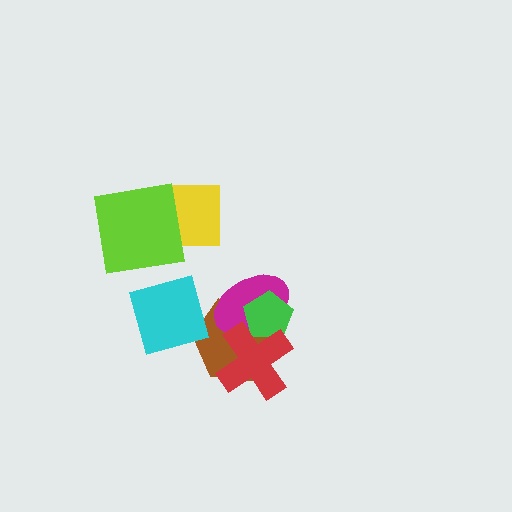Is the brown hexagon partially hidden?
Yes, it is partially covered by another shape.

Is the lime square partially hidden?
No, no other shape covers it.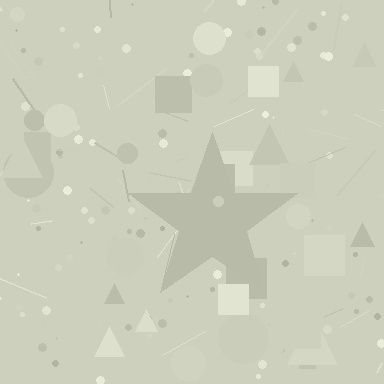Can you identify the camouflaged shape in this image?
The camouflaged shape is a star.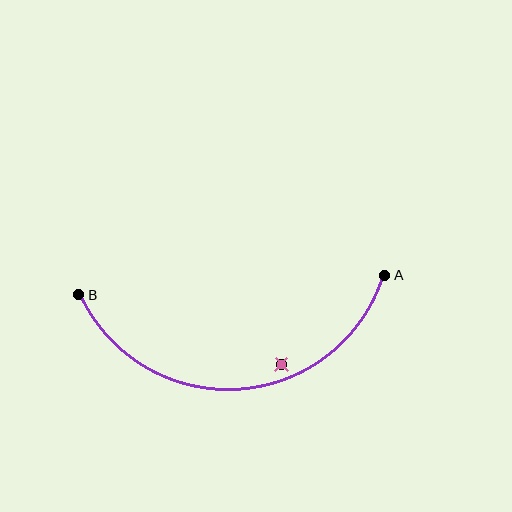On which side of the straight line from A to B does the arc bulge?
The arc bulges below the straight line connecting A and B.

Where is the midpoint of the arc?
The arc midpoint is the point on the curve farthest from the straight line joining A and B. It sits below that line.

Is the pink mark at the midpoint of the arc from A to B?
No — the pink mark does not lie on the arc at all. It sits slightly inside the curve.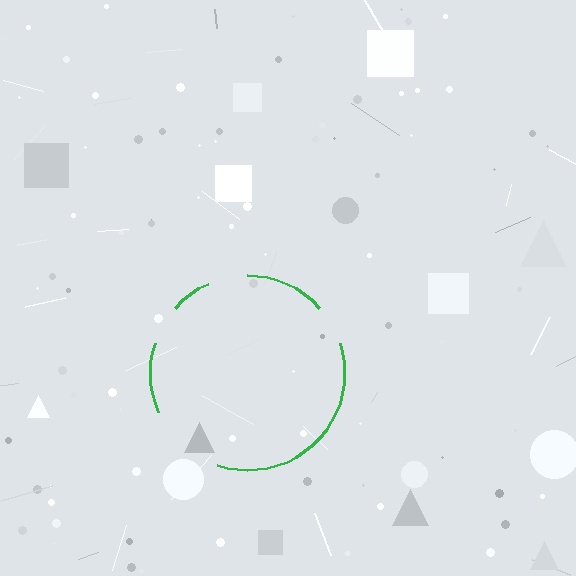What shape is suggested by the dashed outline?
The dashed outline suggests a circle.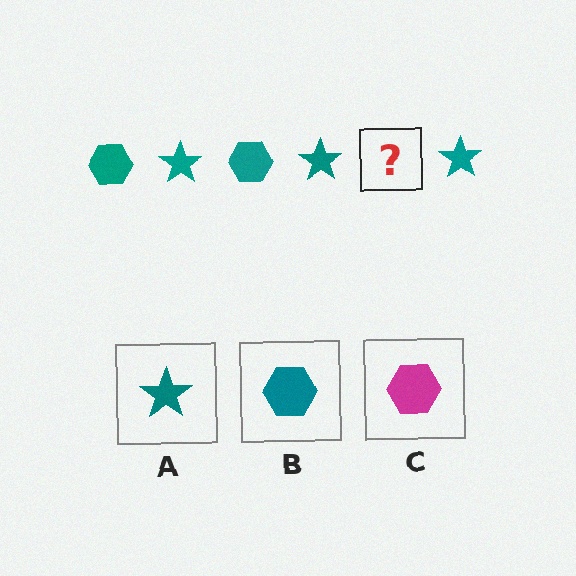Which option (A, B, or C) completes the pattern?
B.